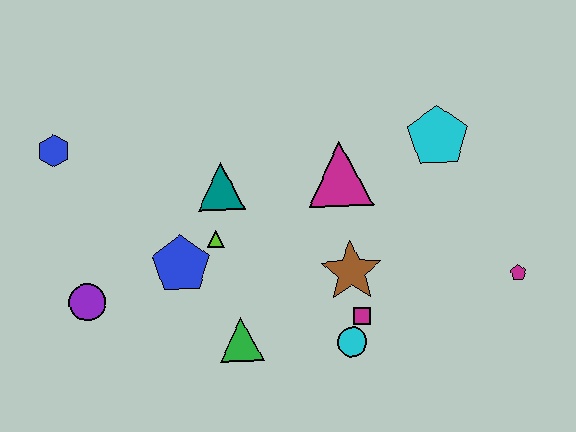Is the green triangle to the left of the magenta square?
Yes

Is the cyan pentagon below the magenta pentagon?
No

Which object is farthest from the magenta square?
The blue hexagon is farthest from the magenta square.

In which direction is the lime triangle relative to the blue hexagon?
The lime triangle is to the right of the blue hexagon.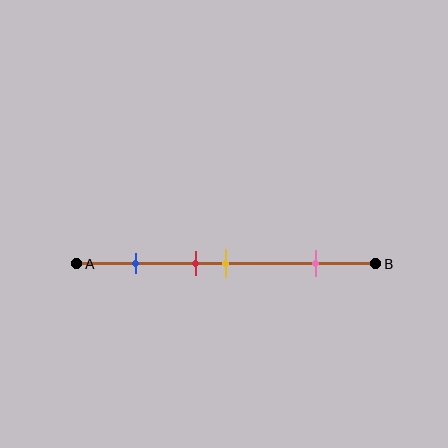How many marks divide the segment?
There are 4 marks dividing the segment.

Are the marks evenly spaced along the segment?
No, the marks are not evenly spaced.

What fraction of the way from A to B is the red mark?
The red mark is approximately 40% (0.4) of the way from A to B.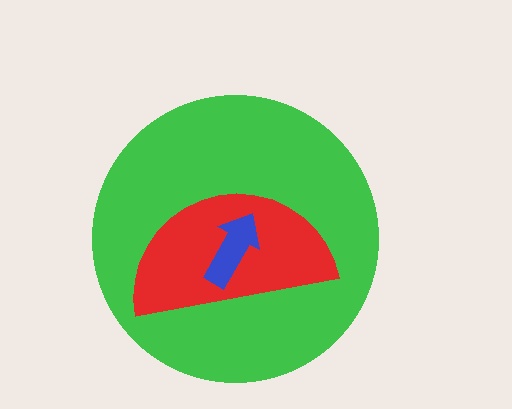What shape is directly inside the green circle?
The red semicircle.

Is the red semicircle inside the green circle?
Yes.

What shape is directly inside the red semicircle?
The blue arrow.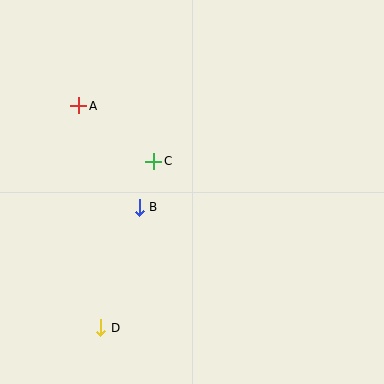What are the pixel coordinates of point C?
Point C is at (154, 161).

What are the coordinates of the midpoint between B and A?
The midpoint between B and A is at (109, 157).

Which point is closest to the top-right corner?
Point C is closest to the top-right corner.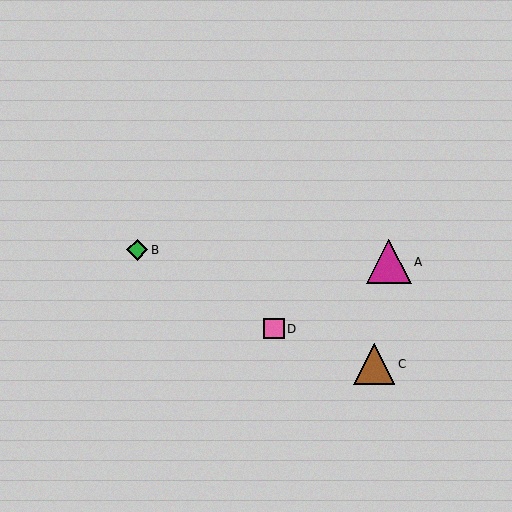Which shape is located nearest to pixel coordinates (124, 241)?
The green diamond (labeled B) at (137, 250) is nearest to that location.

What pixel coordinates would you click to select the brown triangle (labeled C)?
Click at (374, 364) to select the brown triangle C.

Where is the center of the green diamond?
The center of the green diamond is at (137, 250).